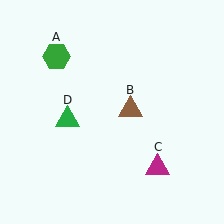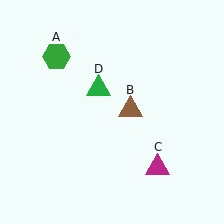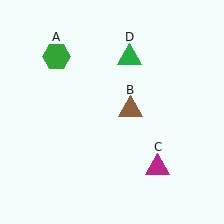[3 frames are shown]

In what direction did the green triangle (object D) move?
The green triangle (object D) moved up and to the right.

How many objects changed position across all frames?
1 object changed position: green triangle (object D).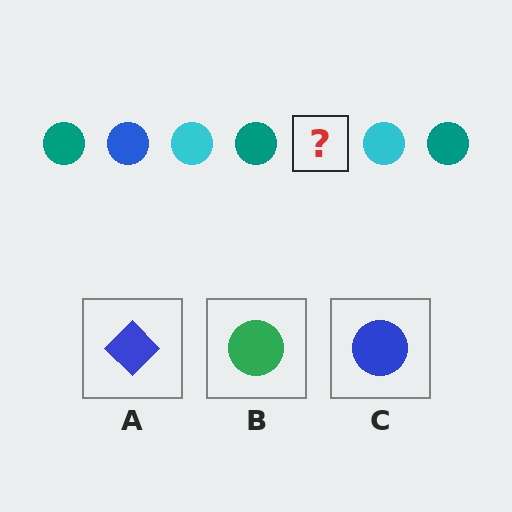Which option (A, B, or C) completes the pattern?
C.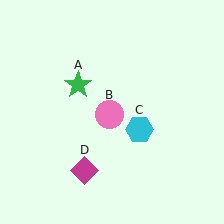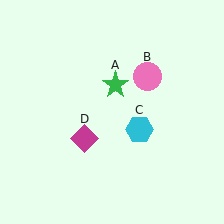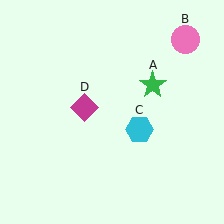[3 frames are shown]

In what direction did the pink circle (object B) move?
The pink circle (object B) moved up and to the right.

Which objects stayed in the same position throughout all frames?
Cyan hexagon (object C) remained stationary.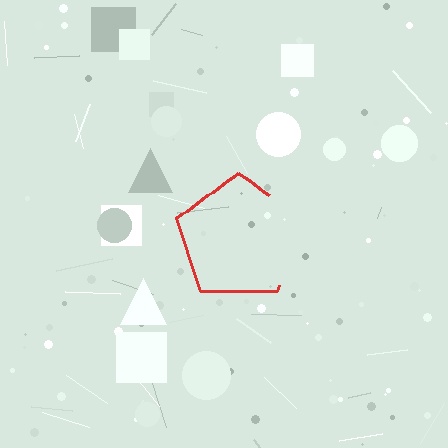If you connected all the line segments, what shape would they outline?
They would outline a pentagon.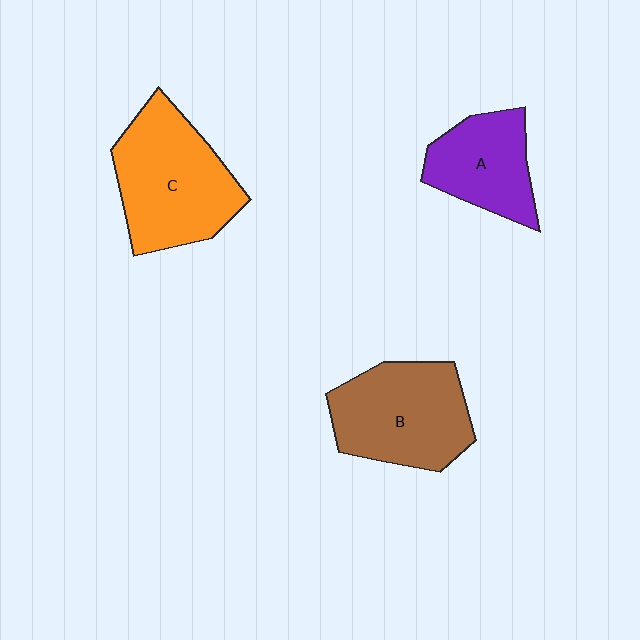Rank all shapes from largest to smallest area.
From largest to smallest: C (orange), B (brown), A (purple).